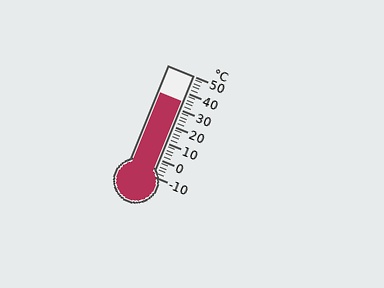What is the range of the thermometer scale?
The thermometer scale ranges from -10°C to 50°C.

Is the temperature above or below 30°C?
The temperature is above 30°C.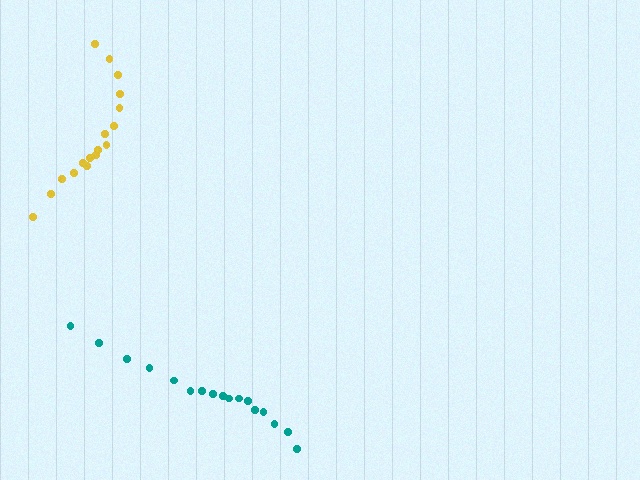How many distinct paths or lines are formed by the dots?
There are 2 distinct paths.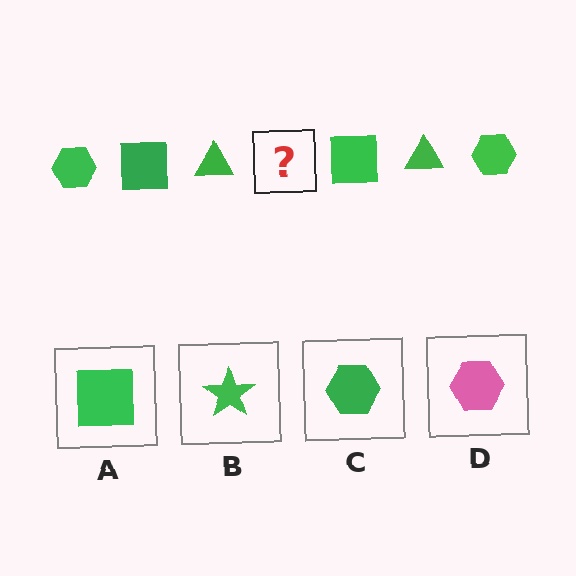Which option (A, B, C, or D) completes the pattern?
C.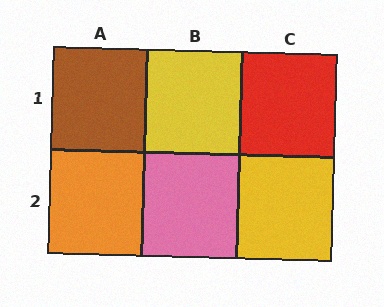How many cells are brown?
1 cell is brown.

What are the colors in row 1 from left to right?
Brown, yellow, red.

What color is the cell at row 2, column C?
Yellow.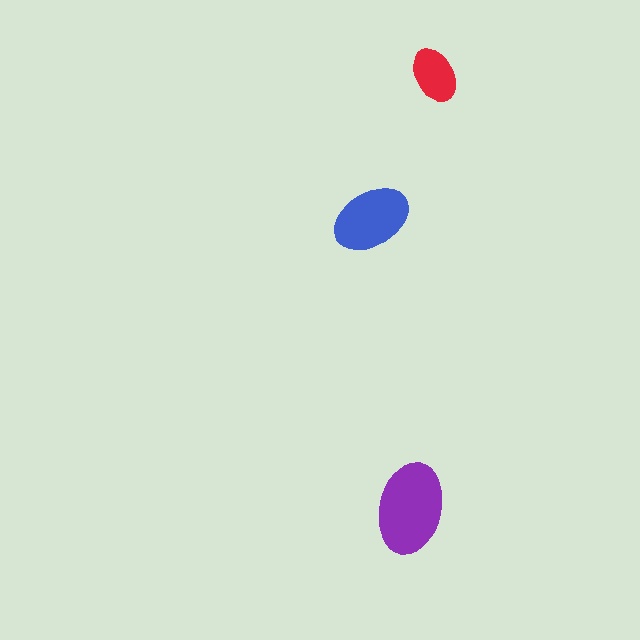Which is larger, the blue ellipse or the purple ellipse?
The purple one.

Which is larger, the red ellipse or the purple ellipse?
The purple one.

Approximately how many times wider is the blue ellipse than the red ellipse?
About 1.5 times wider.